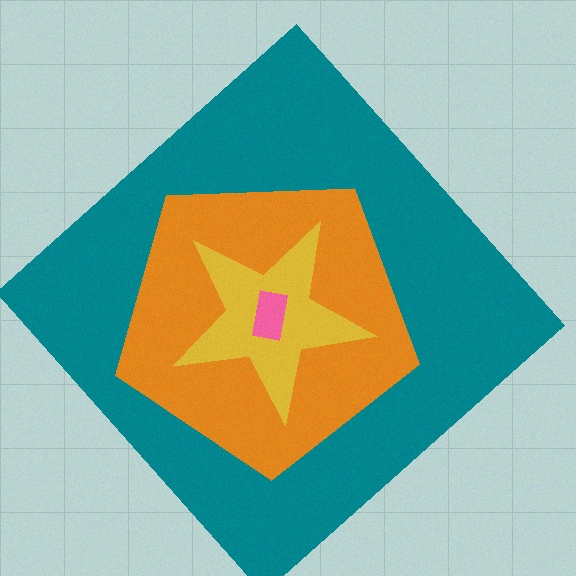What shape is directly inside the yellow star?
The pink rectangle.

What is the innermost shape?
The pink rectangle.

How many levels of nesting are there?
4.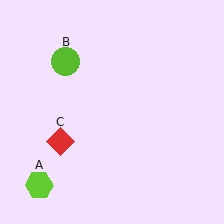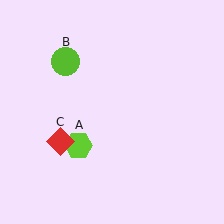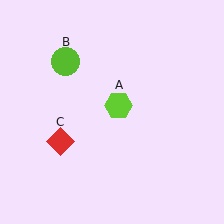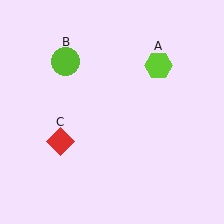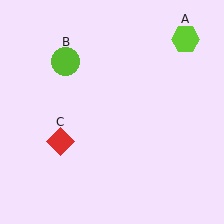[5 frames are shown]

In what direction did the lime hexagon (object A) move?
The lime hexagon (object A) moved up and to the right.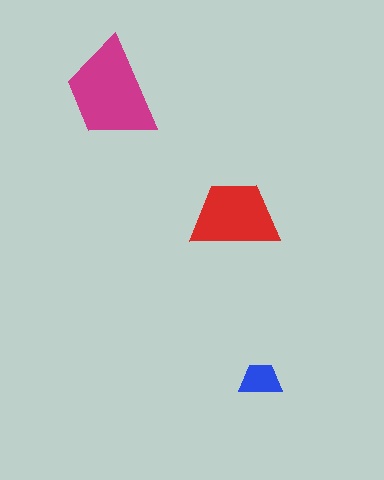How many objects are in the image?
There are 3 objects in the image.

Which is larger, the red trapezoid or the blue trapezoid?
The red one.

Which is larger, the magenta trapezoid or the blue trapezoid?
The magenta one.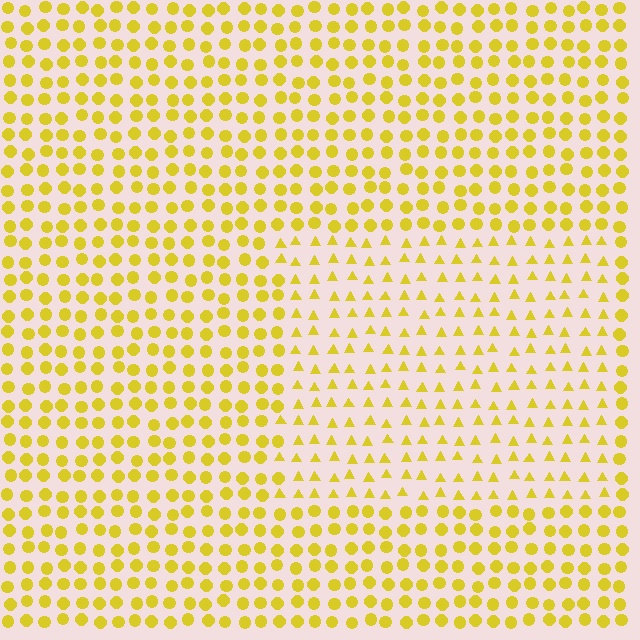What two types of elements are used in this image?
The image uses triangles inside the rectangle region and circles outside it.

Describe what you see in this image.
The image is filled with small yellow elements arranged in a uniform grid. A rectangle-shaped region contains triangles, while the surrounding area contains circles. The boundary is defined purely by the change in element shape.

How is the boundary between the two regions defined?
The boundary is defined by a change in element shape: triangles inside vs. circles outside. All elements share the same color and spacing.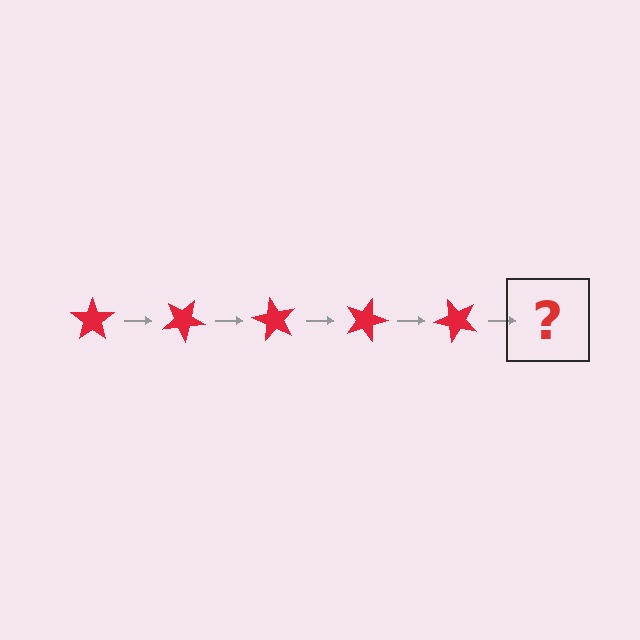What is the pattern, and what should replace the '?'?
The pattern is that the star rotates 30 degrees each step. The '?' should be a red star rotated 150 degrees.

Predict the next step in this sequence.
The next step is a red star rotated 150 degrees.